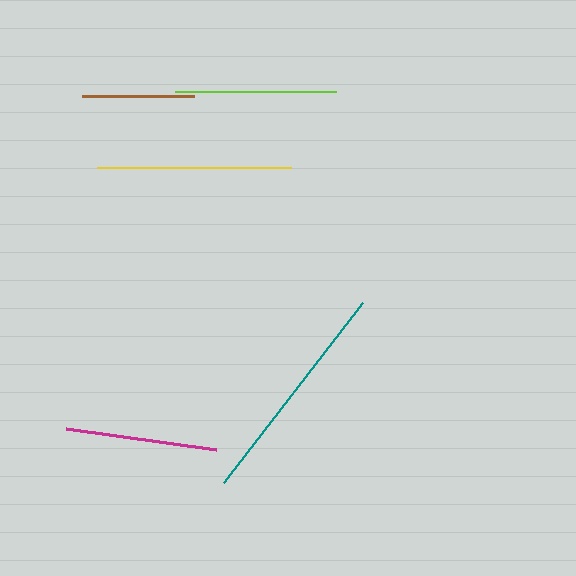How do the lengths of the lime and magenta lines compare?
The lime and magenta lines are approximately the same length.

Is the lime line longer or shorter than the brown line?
The lime line is longer than the brown line.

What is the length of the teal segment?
The teal segment is approximately 228 pixels long.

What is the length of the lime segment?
The lime segment is approximately 161 pixels long.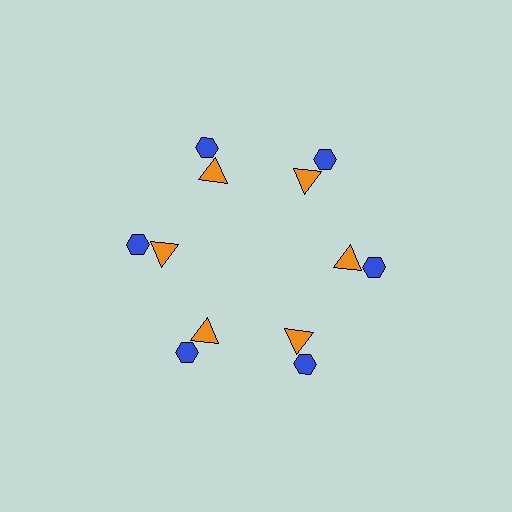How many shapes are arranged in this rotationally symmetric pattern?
There are 12 shapes, arranged in 6 groups of 2.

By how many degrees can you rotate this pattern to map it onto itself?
The pattern maps onto itself every 60 degrees of rotation.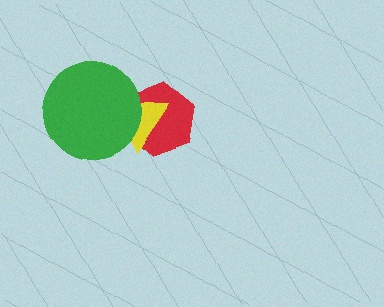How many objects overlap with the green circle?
2 objects overlap with the green circle.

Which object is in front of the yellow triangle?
The green circle is in front of the yellow triangle.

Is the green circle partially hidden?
No, no other shape covers it.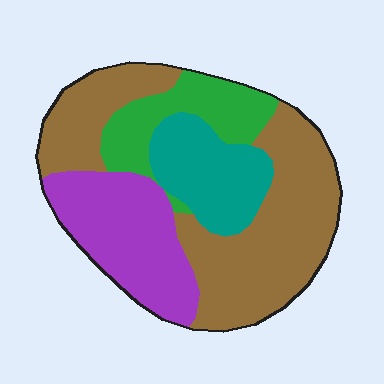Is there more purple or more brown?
Brown.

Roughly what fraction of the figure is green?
Green covers 15% of the figure.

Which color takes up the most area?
Brown, at roughly 45%.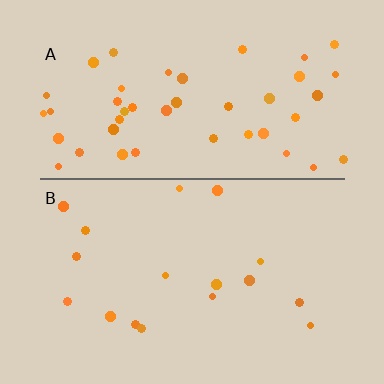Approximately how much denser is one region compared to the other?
Approximately 2.6× — region A over region B.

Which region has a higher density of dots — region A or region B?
A (the top).